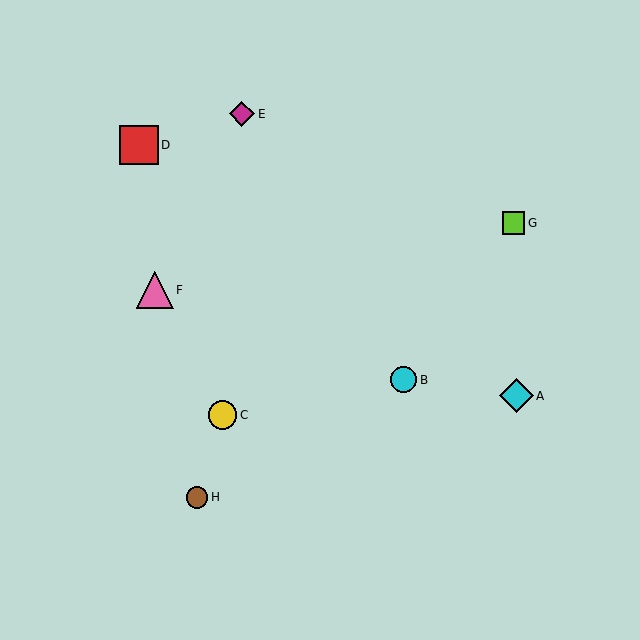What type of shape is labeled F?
Shape F is a pink triangle.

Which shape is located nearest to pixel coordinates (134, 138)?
The red square (labeled D) at (139, 145) is nearest to that location.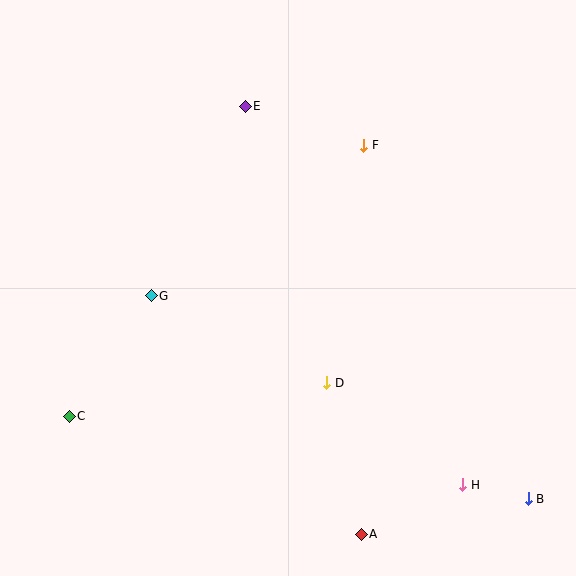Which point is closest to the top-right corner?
Point F is closest to the top-right corner.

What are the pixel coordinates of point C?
Point C is at (69, 416).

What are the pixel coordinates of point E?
Point E is at (245, 106).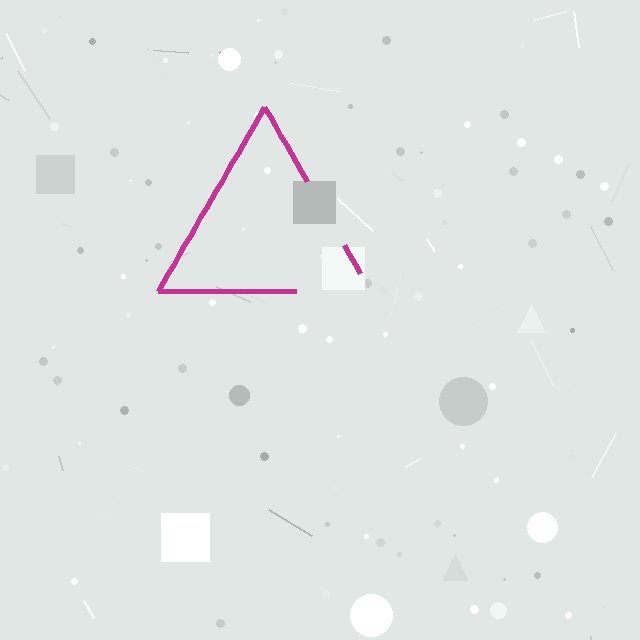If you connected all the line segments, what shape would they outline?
They would outline a triangle.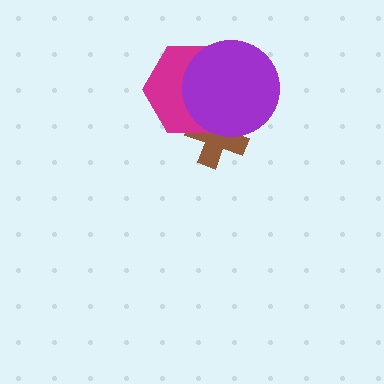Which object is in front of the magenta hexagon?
The purple circle is in front of the magenta hexagon.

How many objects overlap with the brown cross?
2 objects overlap with the brown cross.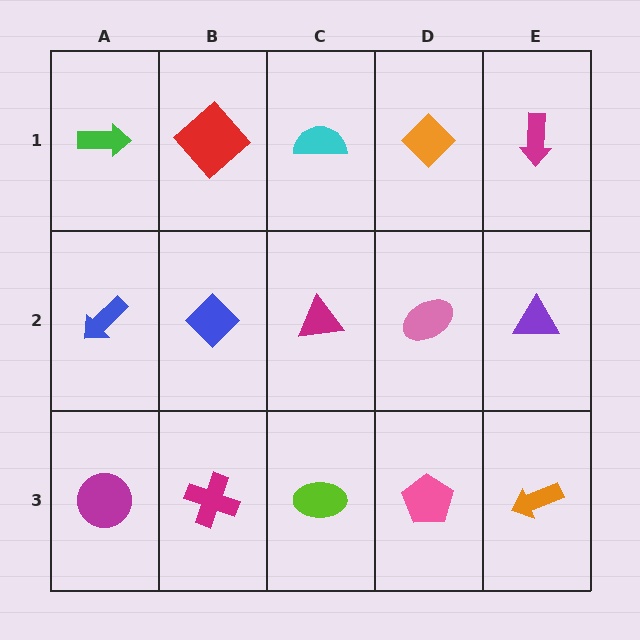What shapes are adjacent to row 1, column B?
A blue diamond (row 2, column B), a green arrow (row 1, column A), a cyan semicircle (row 1, column C).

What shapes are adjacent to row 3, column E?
A purple triangle (row 2, column E), a pink pentagon (row 3, column D).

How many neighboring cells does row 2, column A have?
3.